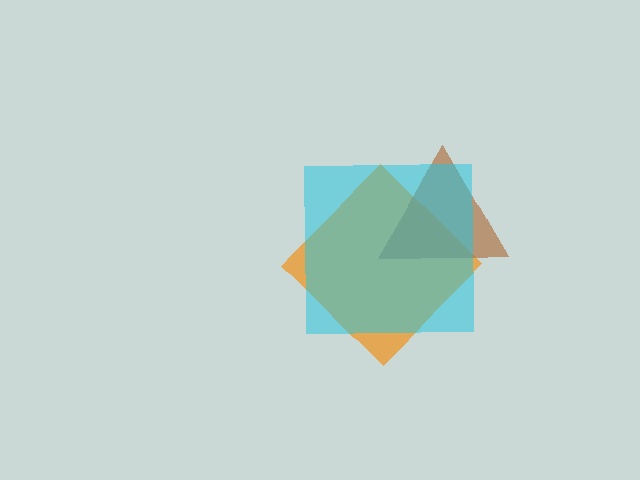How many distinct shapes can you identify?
There are 3 distinct shapes: an orange diamond, a brown triangle, a cyan square.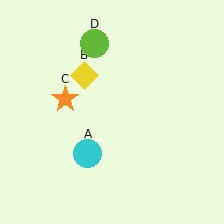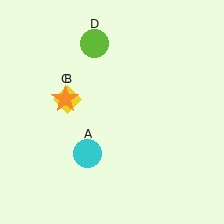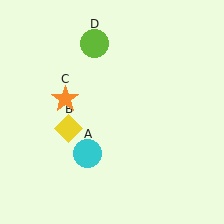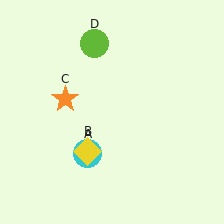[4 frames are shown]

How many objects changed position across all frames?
1 object changed position: yellow diamond (object B).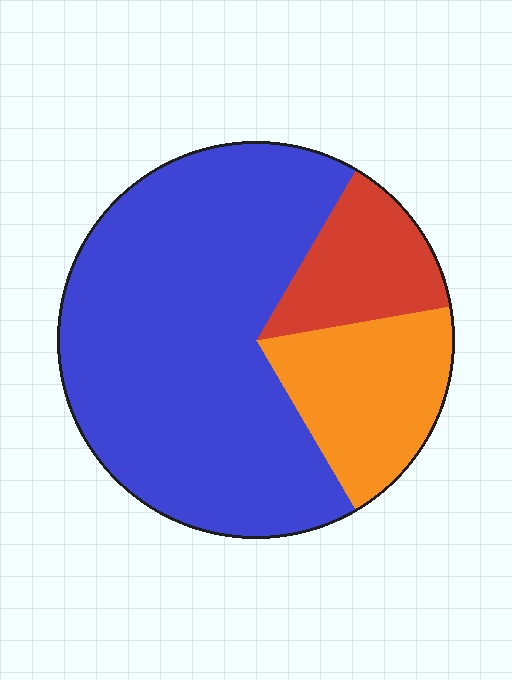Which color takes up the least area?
Red, at roughly 15%.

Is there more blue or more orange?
Blue.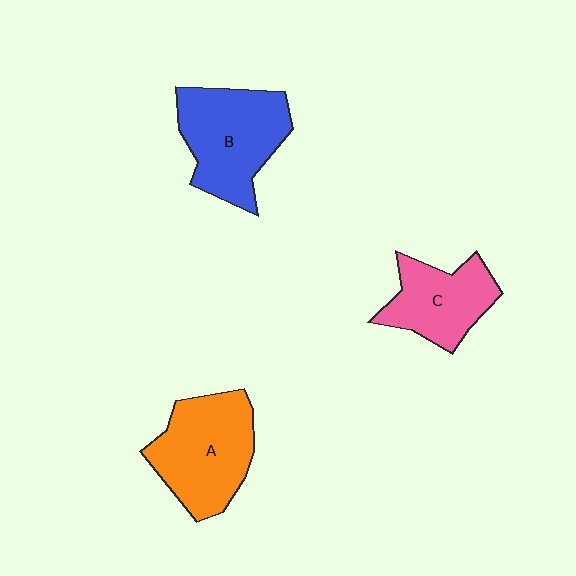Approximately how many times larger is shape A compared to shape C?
Approximately 1.3 times.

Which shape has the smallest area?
Shape C (pink).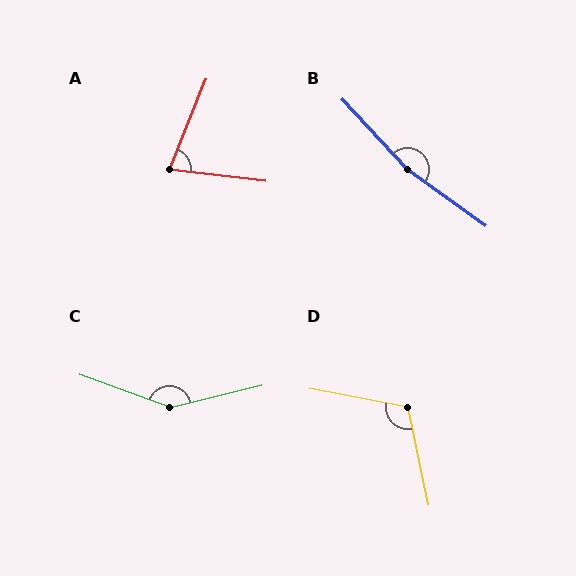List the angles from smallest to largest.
A (75°), D (113°), C (146°), B (168°).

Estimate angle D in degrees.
Approximately 113 degrees.